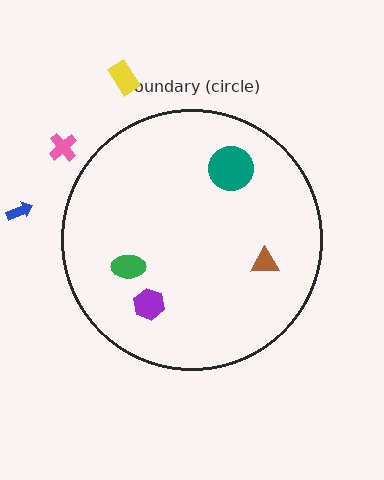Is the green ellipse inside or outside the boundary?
Inside.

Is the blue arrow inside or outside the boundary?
Outside.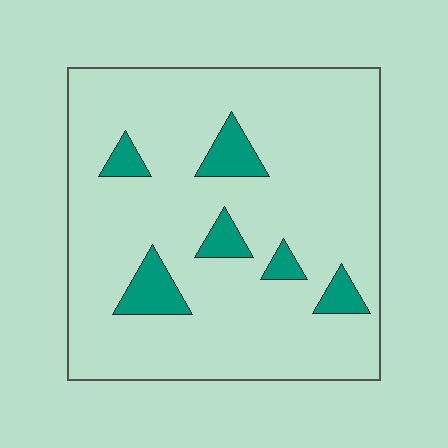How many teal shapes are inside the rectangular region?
6.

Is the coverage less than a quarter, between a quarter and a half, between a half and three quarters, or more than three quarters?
Less than a quarter.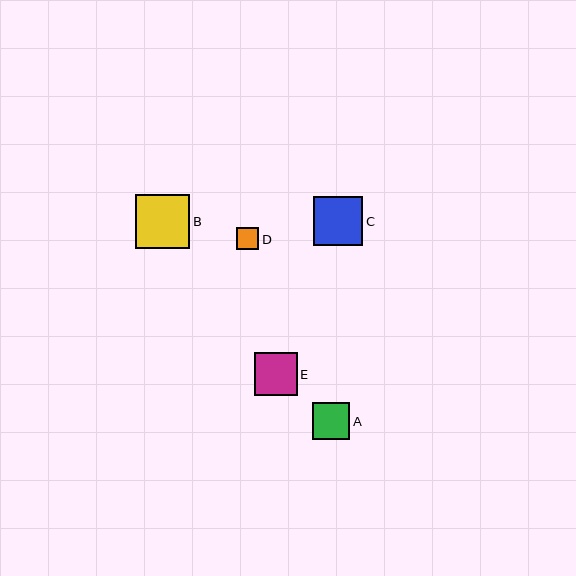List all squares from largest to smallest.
From largest to smallest: B, C, E, A, D.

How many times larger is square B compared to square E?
Square B is approximately 1.3 times the size of square E.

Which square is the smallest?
Square D is the smallest with a size of approximately 22 pixels.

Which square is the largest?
Square B is the largest with a size of approximately 54 pixels.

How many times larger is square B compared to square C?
Square B is approximately 1.1 times the size of square C.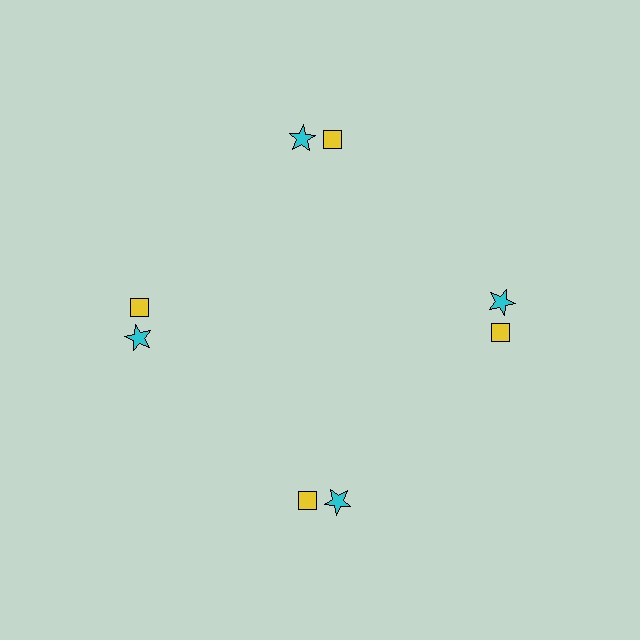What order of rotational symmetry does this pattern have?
This pattern has 4-fold rotational symmetry.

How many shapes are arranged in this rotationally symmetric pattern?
There are 8 shapes, arranged in 4 groups of 2.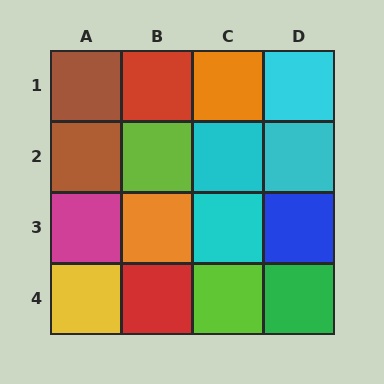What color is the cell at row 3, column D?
Blue.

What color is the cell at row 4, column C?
Lime.